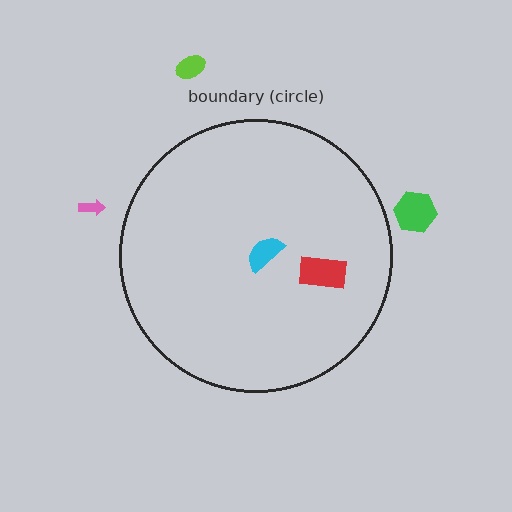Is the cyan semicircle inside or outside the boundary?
Inside.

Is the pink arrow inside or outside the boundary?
Outside.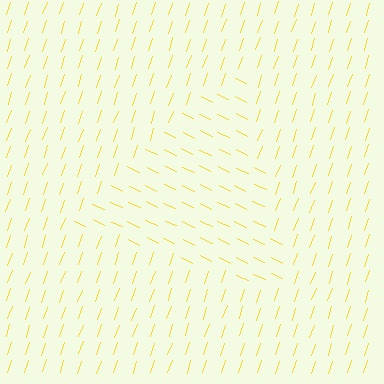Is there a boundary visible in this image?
Yes, there is a texture boundary formed by a change in line orientation.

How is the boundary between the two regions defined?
The boundary is defined purely by a change in line orientation (approximately 84 degrees difference). All lines are the same color and thickness.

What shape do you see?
I see a triangle.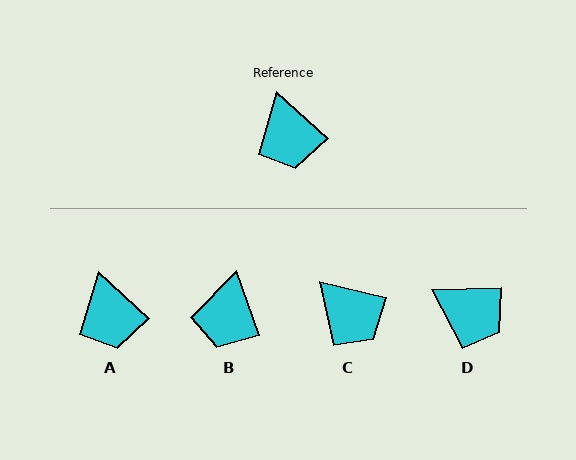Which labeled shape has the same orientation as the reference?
A.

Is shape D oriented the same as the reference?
No, it is off by about 44 degrees.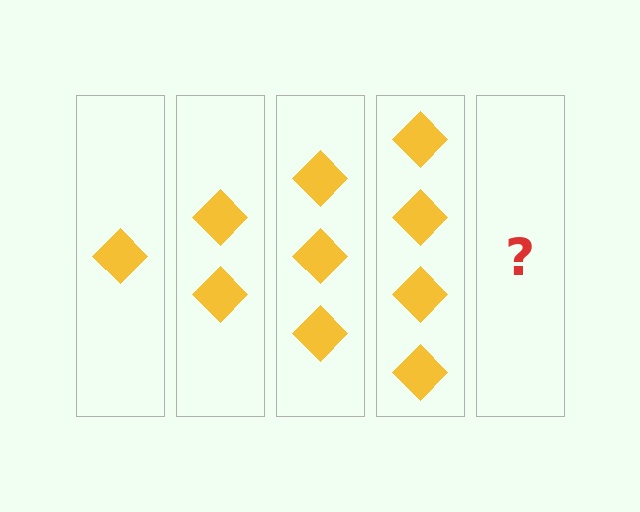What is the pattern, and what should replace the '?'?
The pattern is that each step adds one more diamond. The '?' should be 5 diamonds.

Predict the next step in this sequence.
The next step is 5 diamonds.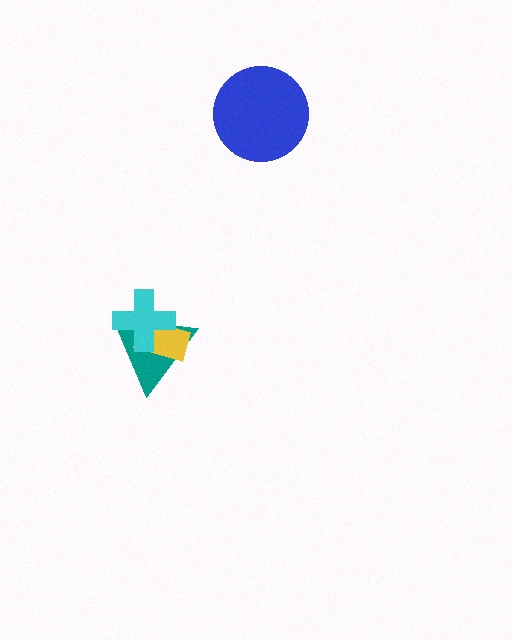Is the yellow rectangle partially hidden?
Yes, it is partially covered by another shape.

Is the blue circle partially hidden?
No, no other shape covers it.